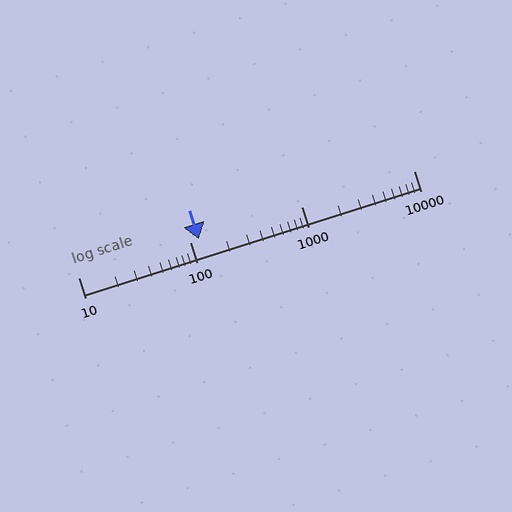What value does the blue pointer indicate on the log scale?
The pointer indicates approximately 120.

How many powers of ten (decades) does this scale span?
The scale spans 3 decades, from 10 to 10000.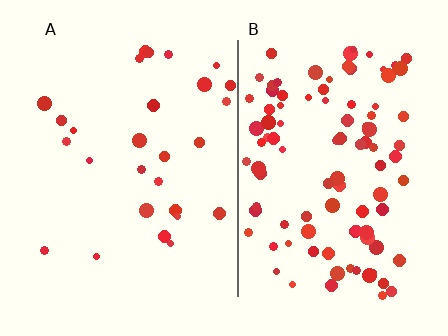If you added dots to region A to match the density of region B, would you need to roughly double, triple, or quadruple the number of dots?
Approximately quadruple.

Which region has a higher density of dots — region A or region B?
B (the right).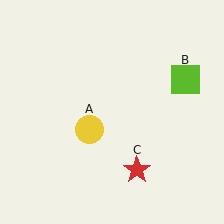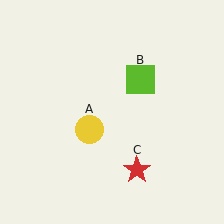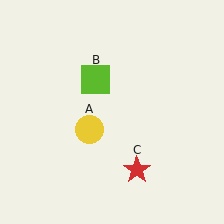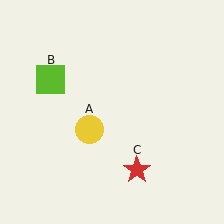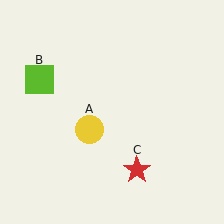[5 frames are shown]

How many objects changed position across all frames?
1 object changed position: lime square (object B).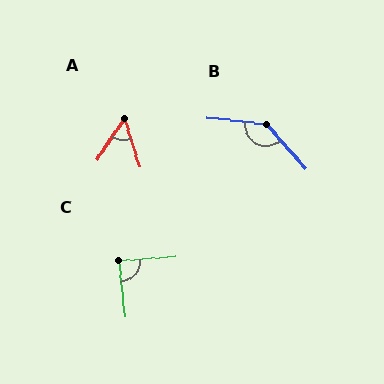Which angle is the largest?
B, at approximately 139 degrees.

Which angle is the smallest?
A, at approximately 51 degrees.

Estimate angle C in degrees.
Approximately 88 degrees.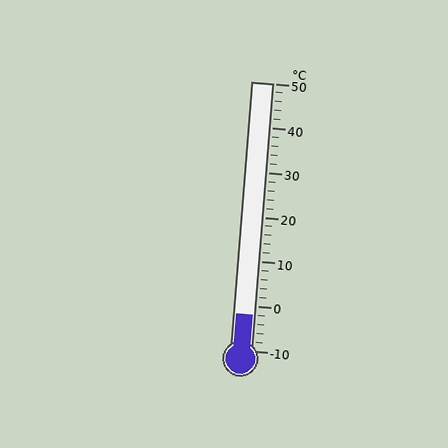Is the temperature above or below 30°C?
The temperature is below 30°C.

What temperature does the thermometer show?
The thermometer shows approximately -2°C.